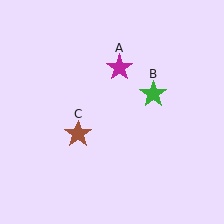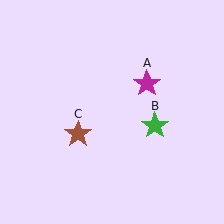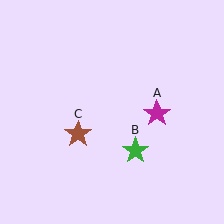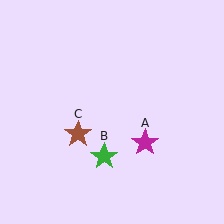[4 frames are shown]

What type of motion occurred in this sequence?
The magenta star (object A), green star (object B) rotated clockwise around the center of the scene.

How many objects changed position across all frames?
2 objects changed position: magenta star (object A), green star (object B).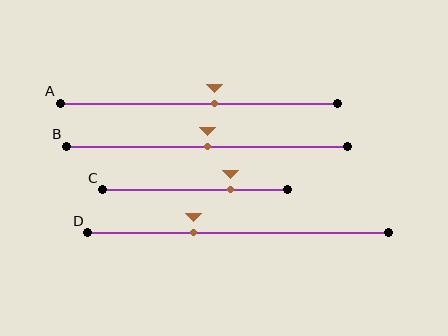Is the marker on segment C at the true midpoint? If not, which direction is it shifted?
No, the marker on segment C is shifted to the right by about 20% of the segment length.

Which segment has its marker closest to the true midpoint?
Segment B has its marker closest to the true midpoint.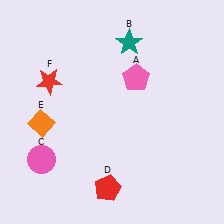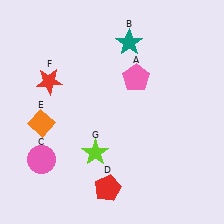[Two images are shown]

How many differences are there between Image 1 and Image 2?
There is 1 difference between the two images.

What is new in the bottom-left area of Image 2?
A lime star (G) was added in the bottom-left area of Image 2.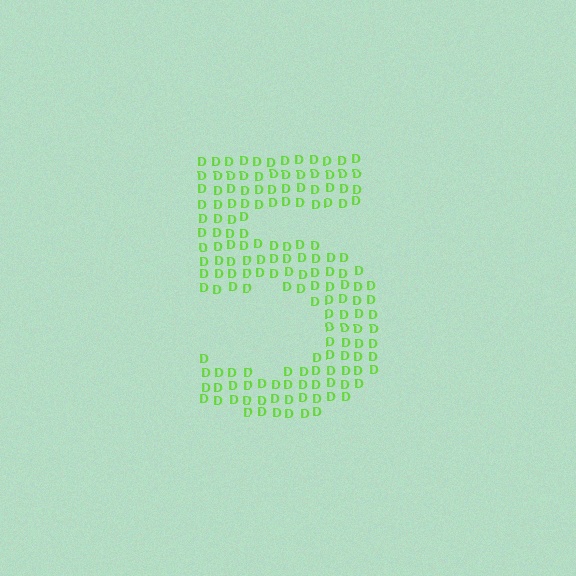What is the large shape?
The large shape is the digit 5.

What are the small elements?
The small elements are letter D's.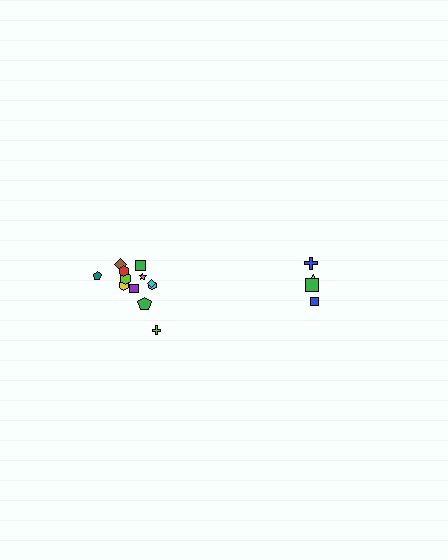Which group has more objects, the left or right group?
The left group.